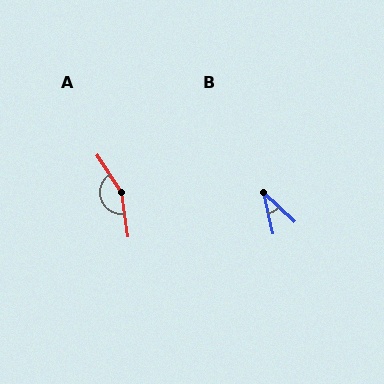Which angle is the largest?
A, at approximately 155 degrees.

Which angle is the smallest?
B, at approximately 35 degrees.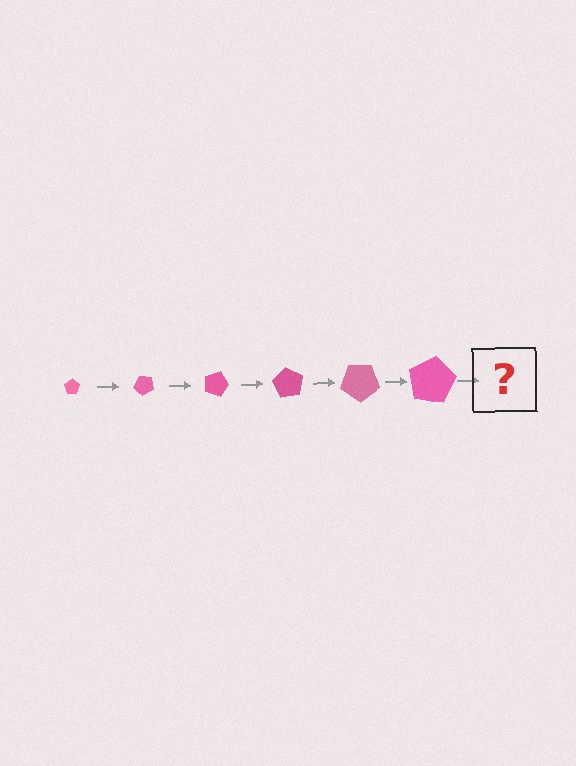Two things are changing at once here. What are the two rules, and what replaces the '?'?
The two rules are that the pentagon grows larger each step and it rotates 45 degrees each step. The '?' should be a pentagon, larger than the previous one and rotated 270 degrees from the start.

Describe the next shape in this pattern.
It should be a pentagon, larger than the previous one and rotated 270 degrees from the start.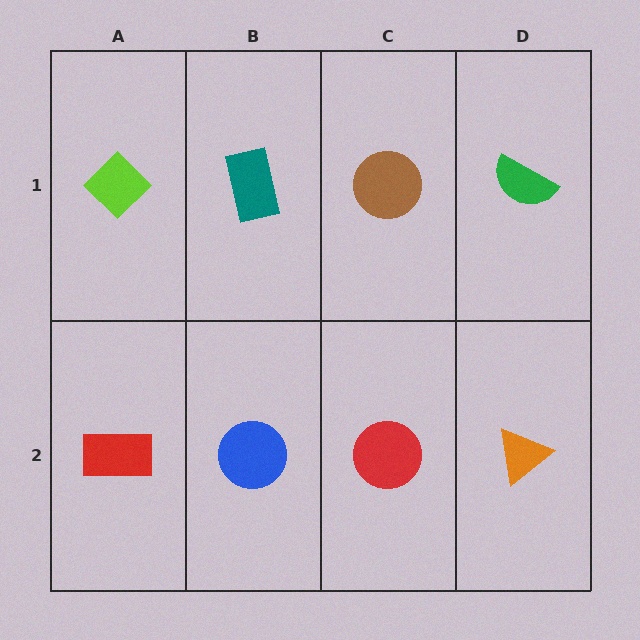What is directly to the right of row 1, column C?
A green semicircle.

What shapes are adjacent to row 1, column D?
An orange triangle (row 2, column D), a brown circle (row 1, column C).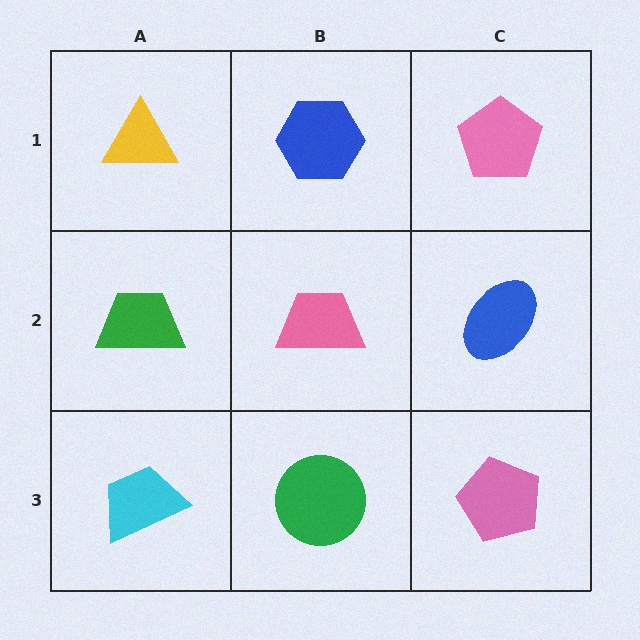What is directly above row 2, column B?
A blue hexagon.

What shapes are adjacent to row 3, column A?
A green trapezoid (row 2, column A), a green circle (row 3, column B).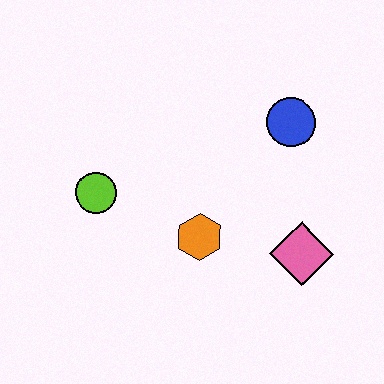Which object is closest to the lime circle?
The orange hexagon is closest to the lime circle.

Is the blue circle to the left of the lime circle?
No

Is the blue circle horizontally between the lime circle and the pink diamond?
Yes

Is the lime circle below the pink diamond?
No